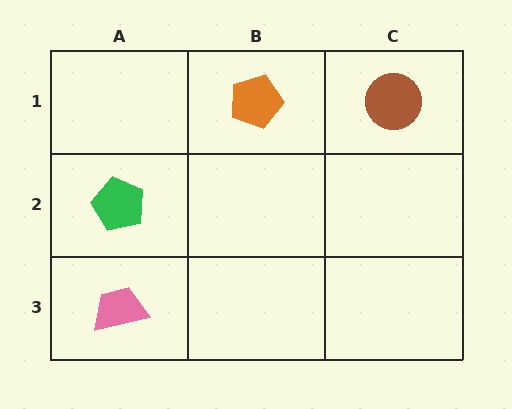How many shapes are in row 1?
2 shapes.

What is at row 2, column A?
A green pentagon.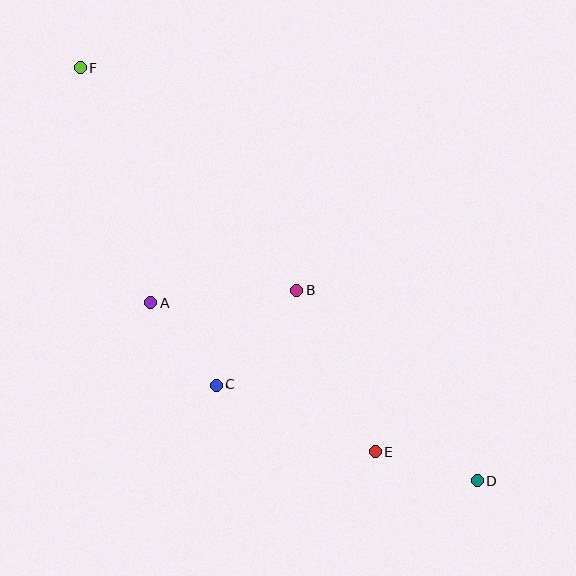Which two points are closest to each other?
Points A and C are closest to each other.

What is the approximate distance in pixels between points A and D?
The distance between A and D is approximately 371 pixels.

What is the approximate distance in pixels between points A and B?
The distance between A and B is approximately 146 pixels.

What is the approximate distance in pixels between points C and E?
The distance between C and E is approximately 173 pixels.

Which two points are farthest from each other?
Points D and F are farthest from each other.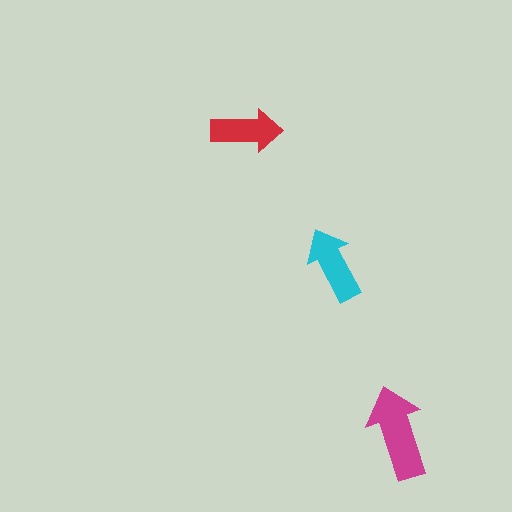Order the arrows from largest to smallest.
the magenta one, the cyan one, the red one.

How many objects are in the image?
There are 3 objects in the image.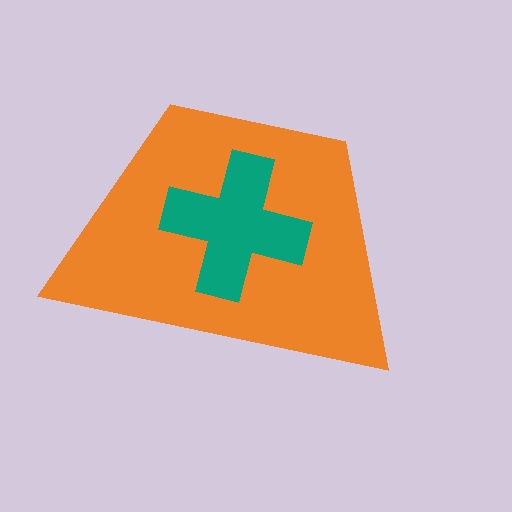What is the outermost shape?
The orange trapezoid.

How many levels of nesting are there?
2.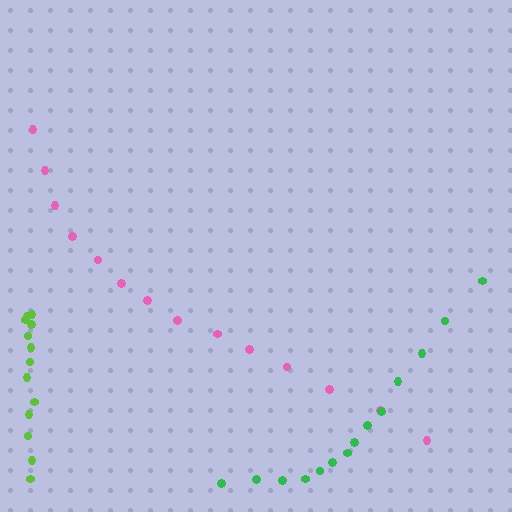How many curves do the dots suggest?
There are 3 distinct paths.